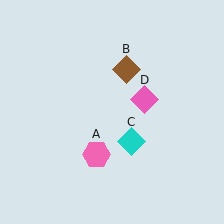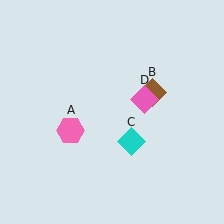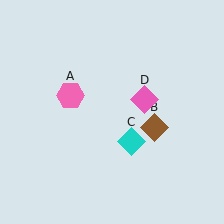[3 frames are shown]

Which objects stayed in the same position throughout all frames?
Cyan diamond (object C) and pink diamond (object D) remained stationary.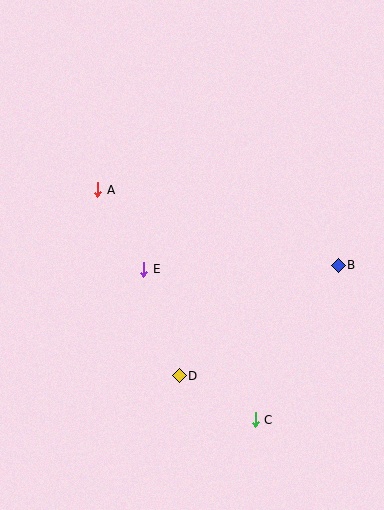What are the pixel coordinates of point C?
Point C is at (255, 420).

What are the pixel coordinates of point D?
Point D is at (179, 376).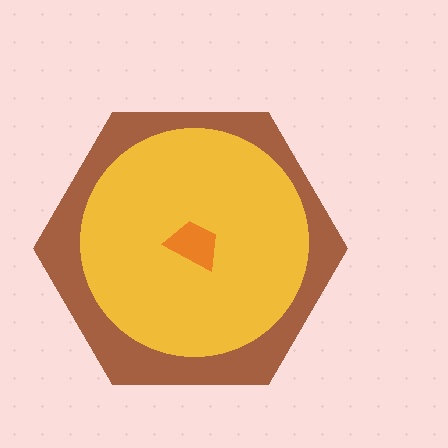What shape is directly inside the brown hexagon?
The yellow circle.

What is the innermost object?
The orange trapezoid.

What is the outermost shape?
The brown hexagon.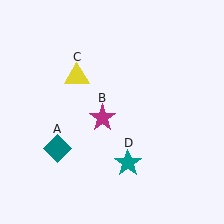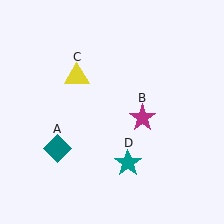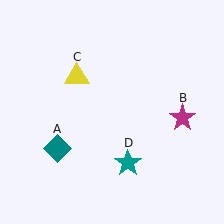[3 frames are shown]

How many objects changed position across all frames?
1 object changed position: magenta star (object B).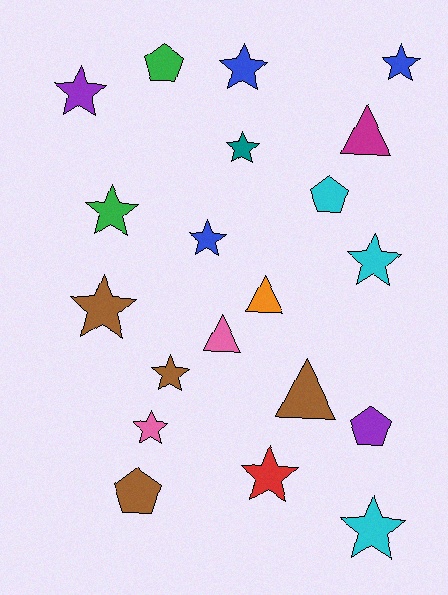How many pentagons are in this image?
There are 4 pentagons.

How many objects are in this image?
There are 20 objects.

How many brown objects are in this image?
There are 4 brown objects.